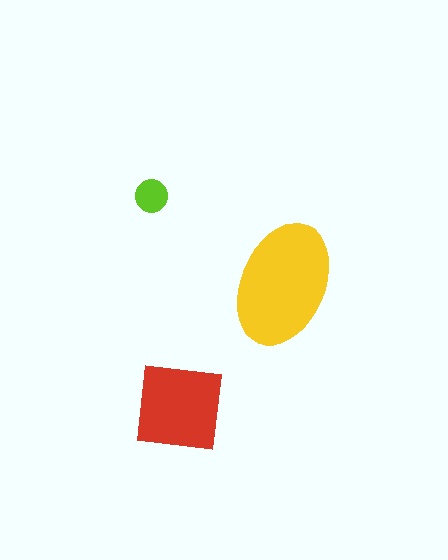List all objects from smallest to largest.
The lime circle, the red square, the yellow ellipse.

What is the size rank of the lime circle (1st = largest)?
3rd.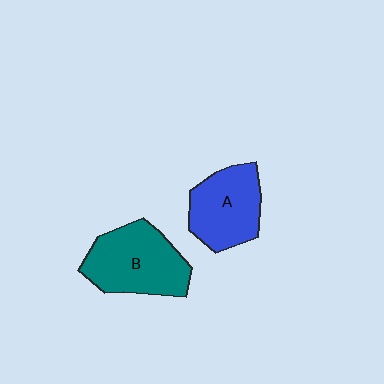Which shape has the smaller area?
Shape A (blue).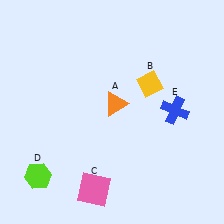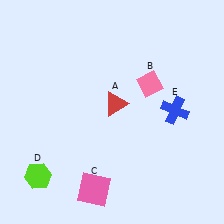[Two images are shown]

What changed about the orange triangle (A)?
In Image 1, A is orange. In Image 2, it changed to red.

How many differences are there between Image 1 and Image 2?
There are 2 differences between the two images.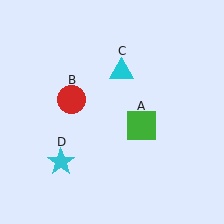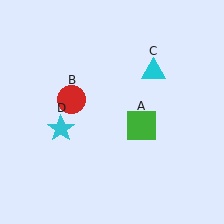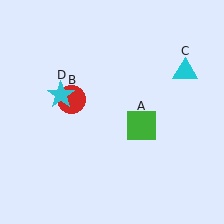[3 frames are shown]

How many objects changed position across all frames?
2 objects changed position: cyan triangle (object C), cyan star (object D).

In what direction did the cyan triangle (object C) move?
The cyan triangle (object C) moved right.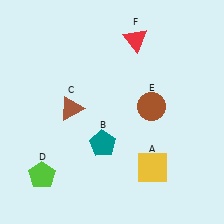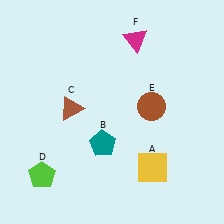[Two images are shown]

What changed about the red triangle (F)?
In Image 1, F is red. In Image 2, it changed to magenta.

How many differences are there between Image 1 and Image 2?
There is 1 difference between the two images.